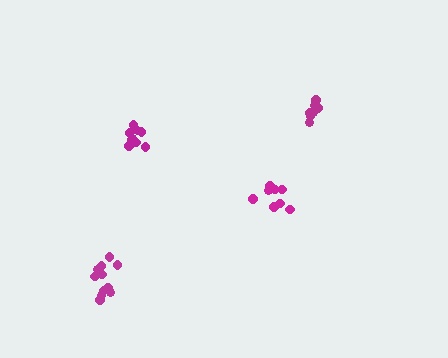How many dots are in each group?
Group 1: 9 dots, Group 2: 8 dots, Group 3: 7 dots, Group 4: 11 dots (35 total).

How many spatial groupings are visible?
There are 4 spatial groupings.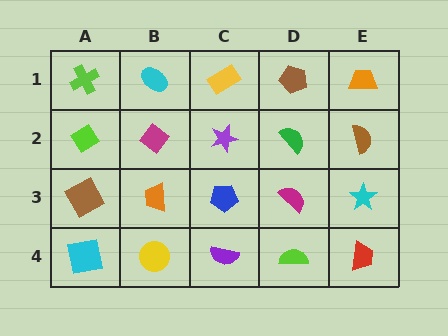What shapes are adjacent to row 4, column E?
A cyan star (row 3, column E), a lime semicircle (row 4, column D).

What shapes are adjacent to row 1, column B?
A magenta diamond (row 2, column B), a lime cross (row 1, column A), a yellow rectangle (row 1, column C).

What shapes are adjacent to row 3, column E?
A brown semicircle (row 2, column E), a red trapezoid (row 4, column E), a magenta semicircle (row 3, column D).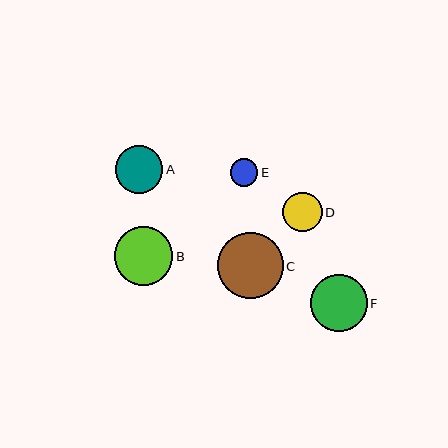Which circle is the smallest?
Circle E is the smallest with a size of approximately 28 pixels.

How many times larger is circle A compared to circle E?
Circle A is approximately 1.7 times the size of circle E.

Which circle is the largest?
Circle C is the largest with a size of approximately 66 pixels.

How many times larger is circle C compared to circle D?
Circle C is approximately 1.7 times the size of circle D.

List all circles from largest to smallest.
From largest to smallest: C, B, F, A, D, E.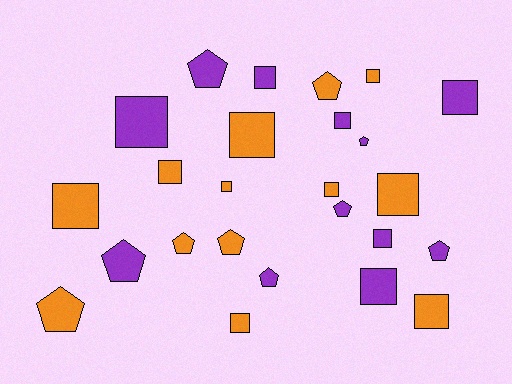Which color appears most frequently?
Orange, with 13 objects.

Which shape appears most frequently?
Square, with 15 objects.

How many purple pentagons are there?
There are 6 purple pentagons.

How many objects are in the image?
There are 25 objects.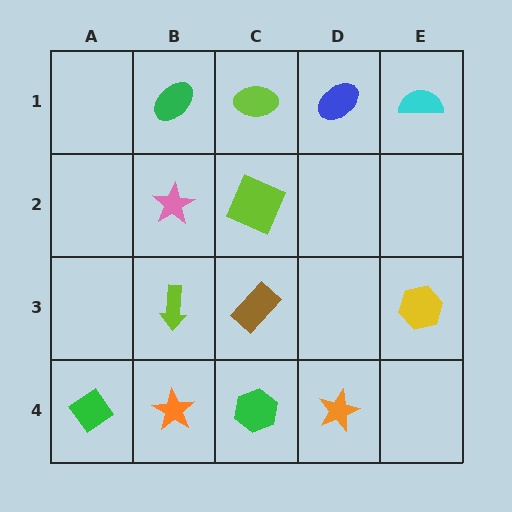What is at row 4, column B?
An orange star.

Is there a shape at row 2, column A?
No, that cell is empty.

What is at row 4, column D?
An orange star.